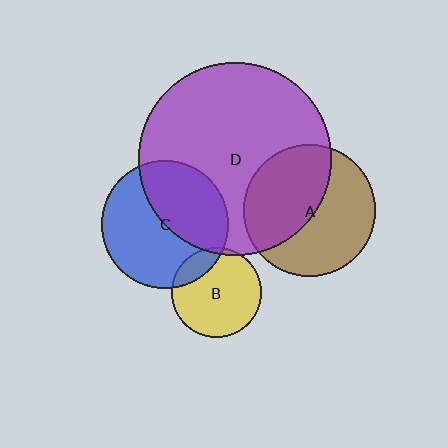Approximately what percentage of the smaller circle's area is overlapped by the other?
Approximately 50%.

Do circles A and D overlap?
Yes.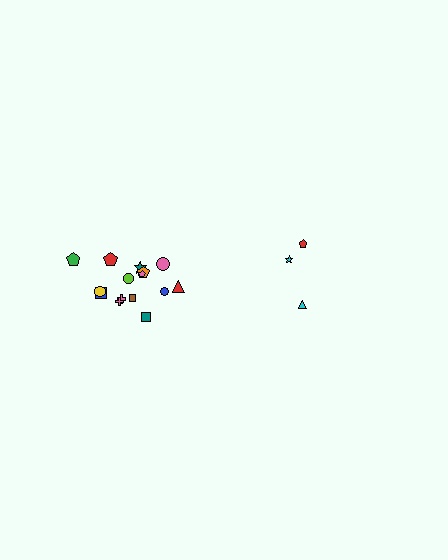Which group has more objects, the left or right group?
The left group.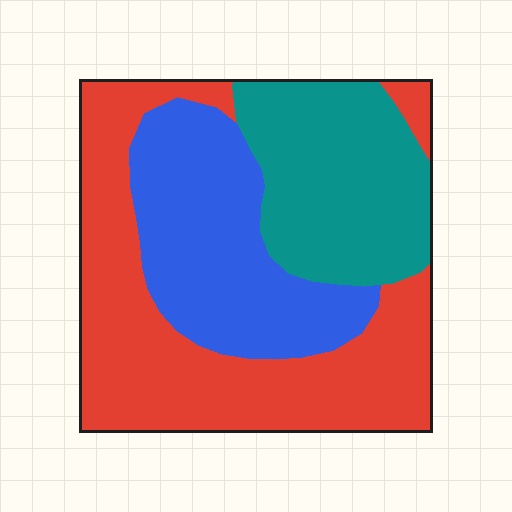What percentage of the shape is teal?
Teal covers about 25% of the shape.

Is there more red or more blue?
Red.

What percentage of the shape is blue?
Blue takes up about one quarter (1/4) of the shape.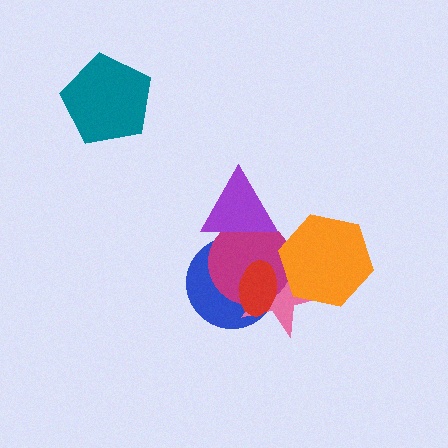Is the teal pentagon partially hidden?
No, no other shape covers it.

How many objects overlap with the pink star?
4 objects overlap with the pink star.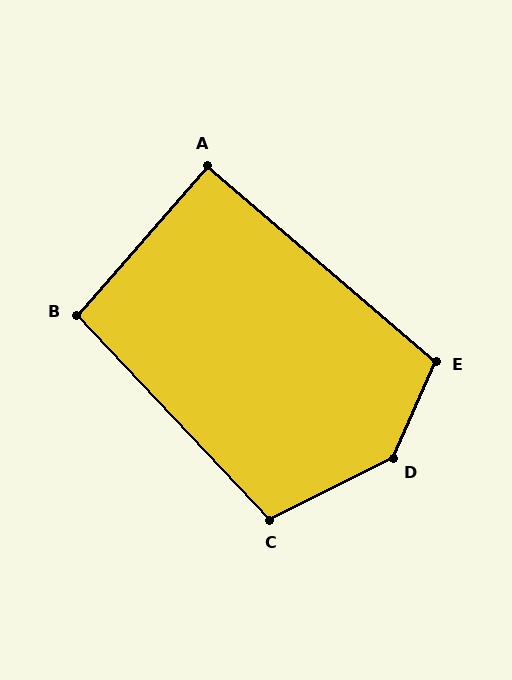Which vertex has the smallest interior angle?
A, at approximately 90 degrees.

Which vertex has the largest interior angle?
D, at approximately 141 degrees.